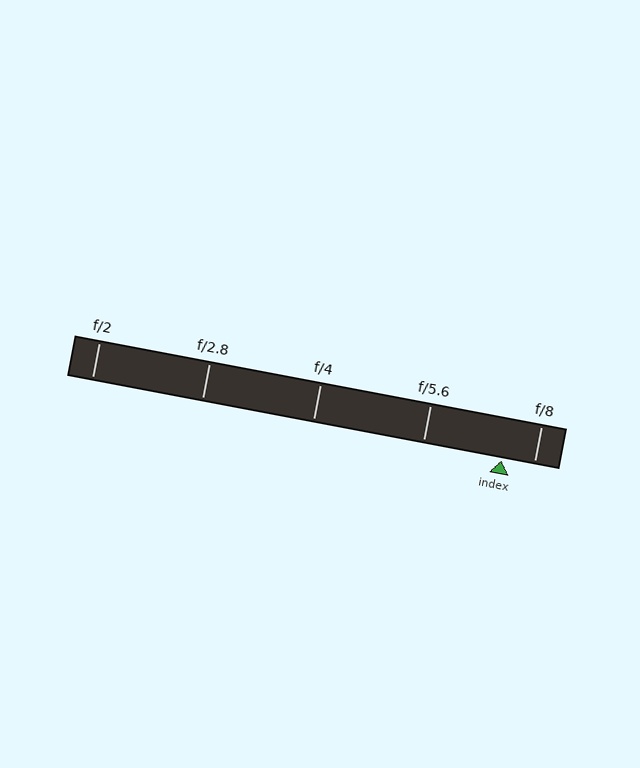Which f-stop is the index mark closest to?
The index mark is closest to f/8.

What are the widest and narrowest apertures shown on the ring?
The widest aperture shown is f/2 and the narrowest is f/8.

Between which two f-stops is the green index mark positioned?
The index mark is between f/5.6 and f/8.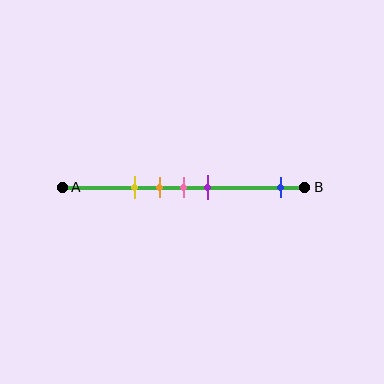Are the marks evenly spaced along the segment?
No, the marks are not evenly spaced.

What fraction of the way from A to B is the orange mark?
The orange mark is approximately 40% (0.4) of the way from A to B.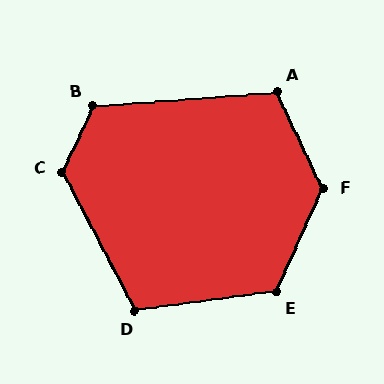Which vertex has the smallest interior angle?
D, at approximately 110 degrees.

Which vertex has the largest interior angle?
F, at approximately 130 degrees.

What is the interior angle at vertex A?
Approximately 111 degrees (obtuse).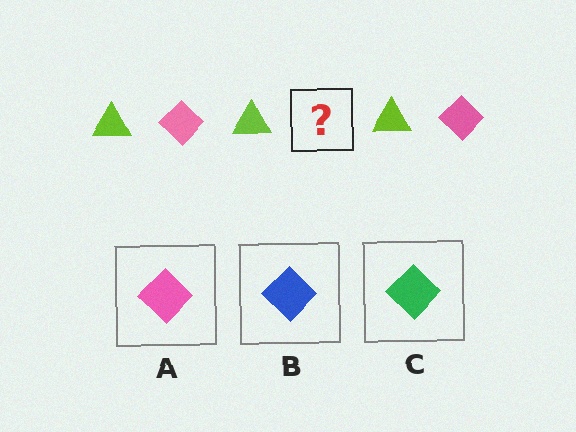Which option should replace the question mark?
Option A.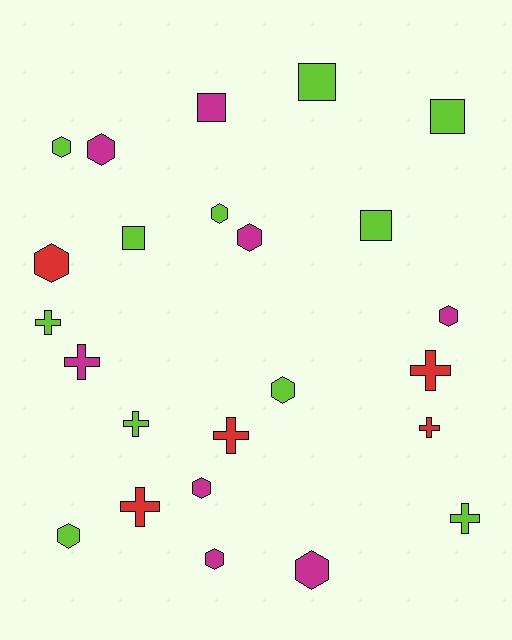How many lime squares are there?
There are 4 lime squares.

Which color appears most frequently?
Lime, with 11 objects.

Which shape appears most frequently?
Hexagon, with 11 objects.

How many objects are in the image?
There are 24 objects.